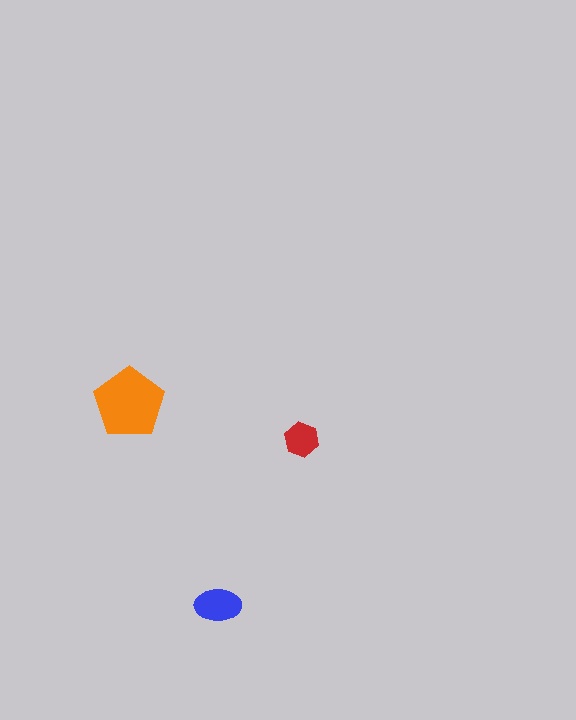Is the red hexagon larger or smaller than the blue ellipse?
Smaller.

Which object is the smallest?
The red hexagon.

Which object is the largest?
The orange pentagon.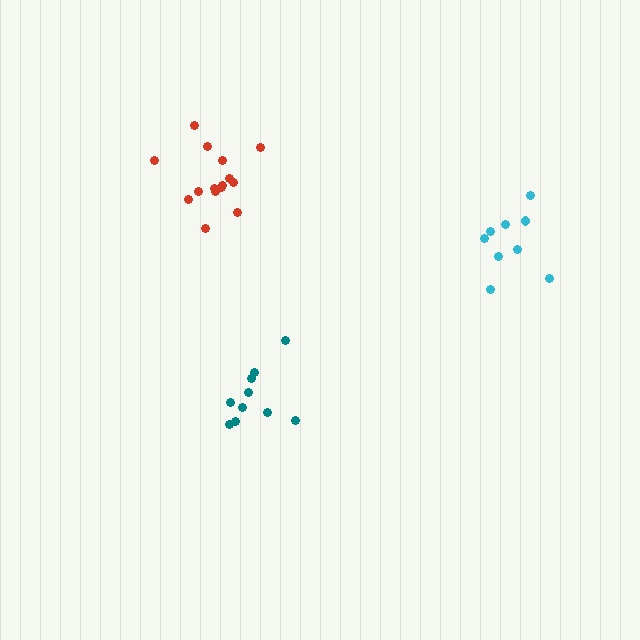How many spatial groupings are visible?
There are 3 spatial groupings.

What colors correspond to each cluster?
The clusters are colored: teal, red, cyan.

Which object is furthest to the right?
The cyan cluster is rightmost.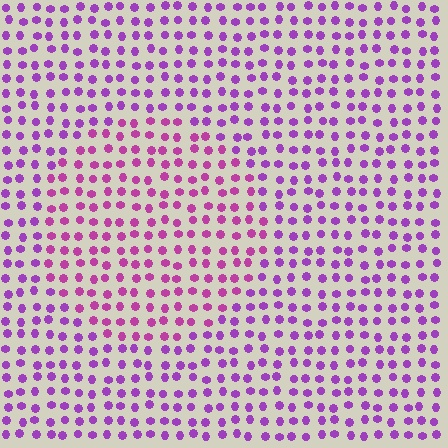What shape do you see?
I see a circle.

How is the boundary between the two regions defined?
The boundary is defined purely by a slight shift in hue (about 28 degrees). Spacing, size, and orientation are identical on both sides.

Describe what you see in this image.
The image is filled with small purple elements in a uniform arrangement. A circle-shaped region is visible where the elements are tinted to a slightly different hue, forming a subtle color boundary.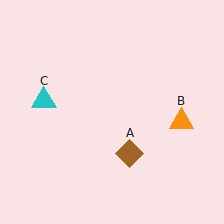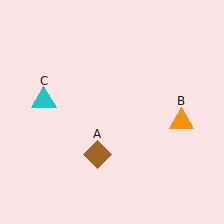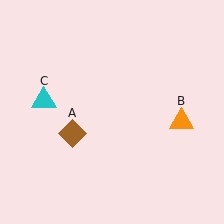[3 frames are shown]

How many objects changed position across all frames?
1 object changed position: brown diamond (object A).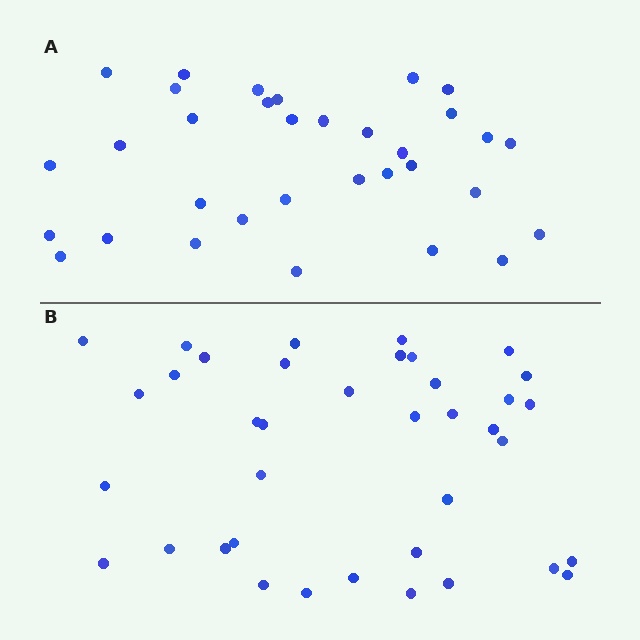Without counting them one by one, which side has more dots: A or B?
Region B (the bottom region) has more dots.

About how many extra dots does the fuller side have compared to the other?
Region B has about 5 more dots than region A.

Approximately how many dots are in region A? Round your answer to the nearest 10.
About 30 dots. (The exact count is 33, which rounds to 30.)